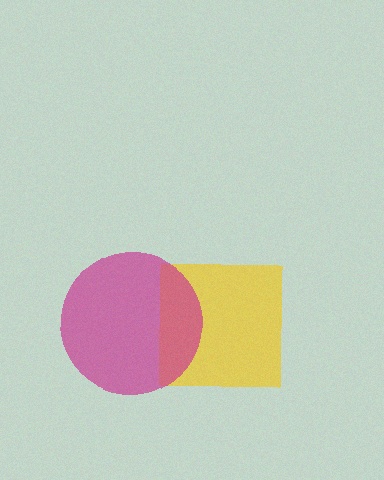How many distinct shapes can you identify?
There are 2 distinct shapes: a yellow square, a magenta circle.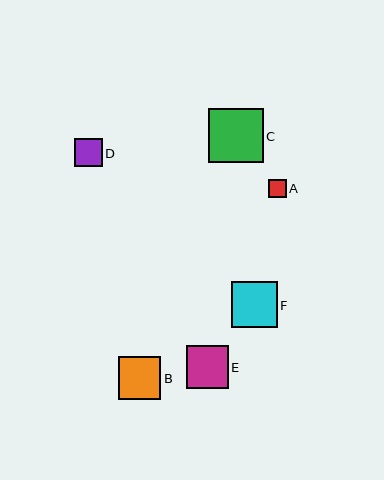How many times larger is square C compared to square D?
Square C is approximately 2.0 times the size of square D.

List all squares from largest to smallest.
From largest to smallest: C, F, B, E, D, A.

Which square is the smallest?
Square A is the smallest with a size of approximately 17 pixels.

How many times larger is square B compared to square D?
Square B is approximately 1.5 times the size of square D.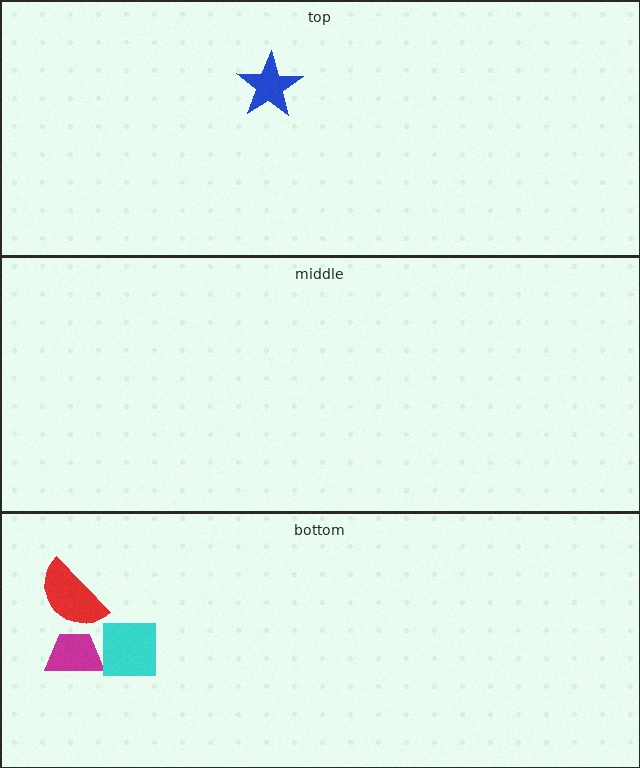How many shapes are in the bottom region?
3.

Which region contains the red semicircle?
The bottom region.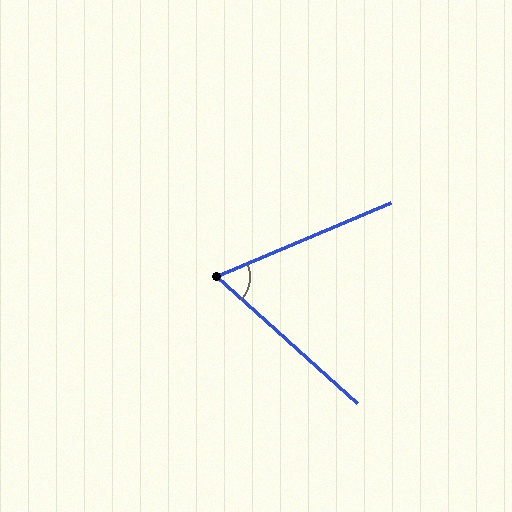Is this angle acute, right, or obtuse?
It is acute.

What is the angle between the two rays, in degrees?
Approximately 65 degrees.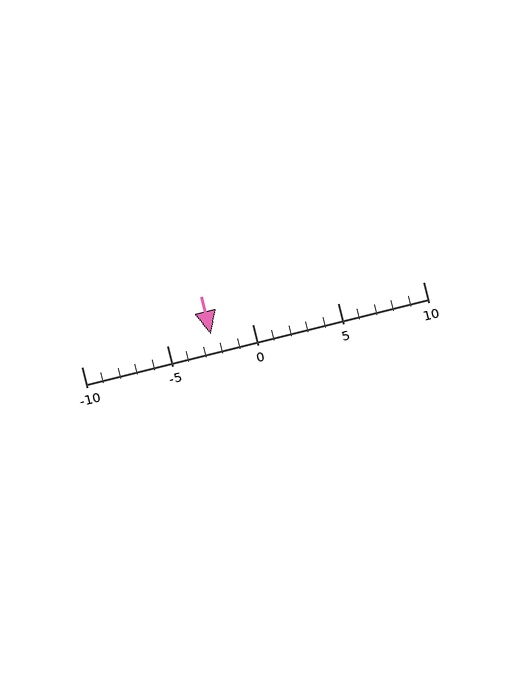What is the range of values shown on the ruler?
The ruler shows values from -10 to 10.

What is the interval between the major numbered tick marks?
The major tick marks are spaced 5 units apart.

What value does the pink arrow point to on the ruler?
The pink arrow points to approximately -2.